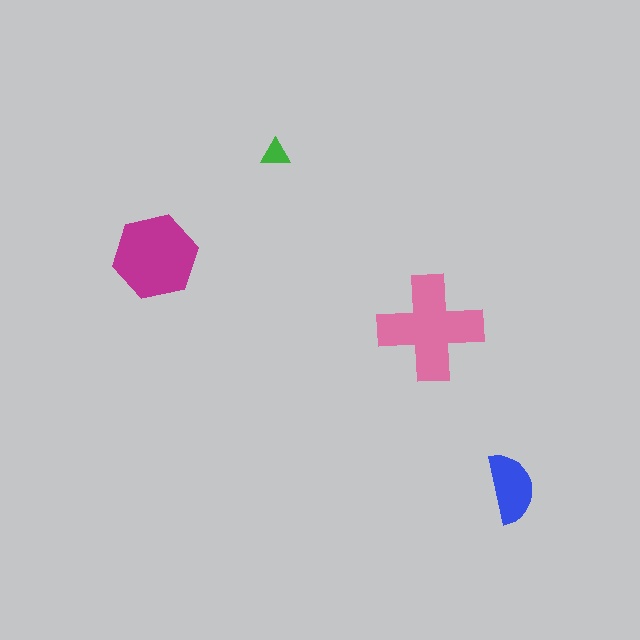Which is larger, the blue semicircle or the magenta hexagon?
The magenta hexagon.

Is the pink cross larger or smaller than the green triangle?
Larger.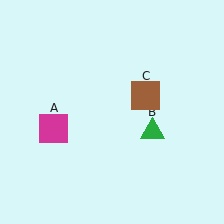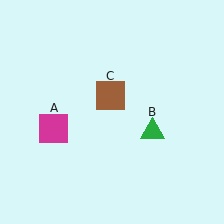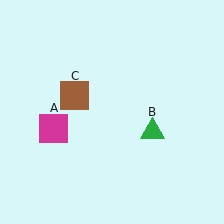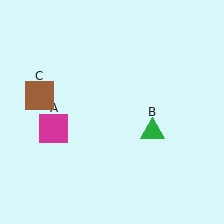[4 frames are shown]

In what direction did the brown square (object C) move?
The brown square (object C) moved left.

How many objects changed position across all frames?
1 object changed position: brown square (object C).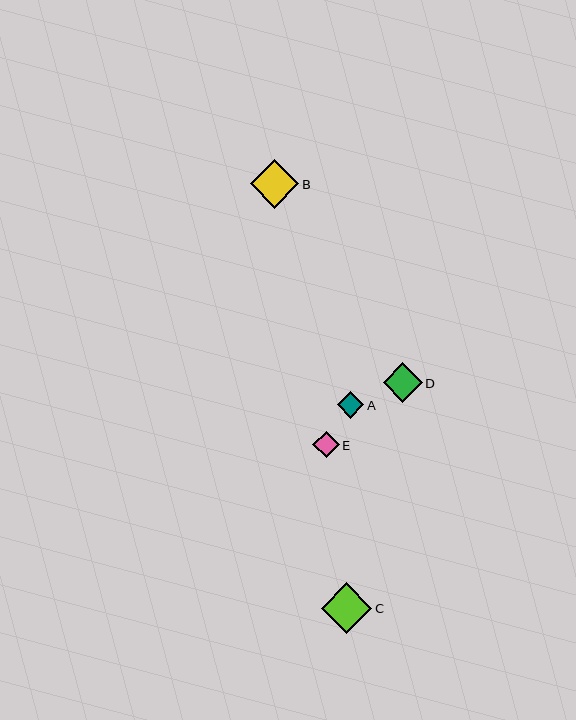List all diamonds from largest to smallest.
From largest to smallest: C, B, D, A, E.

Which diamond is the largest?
Diamond C is the largest with a size of approximately 50 pixels.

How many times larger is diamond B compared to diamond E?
Diamond B is approximately 1.8 times the size of diamond E.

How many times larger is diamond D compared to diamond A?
Diamond D is approximately 1.5 times the size of diamond A.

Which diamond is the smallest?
Diamond E is the smallest with a size of approximately 26 pixels.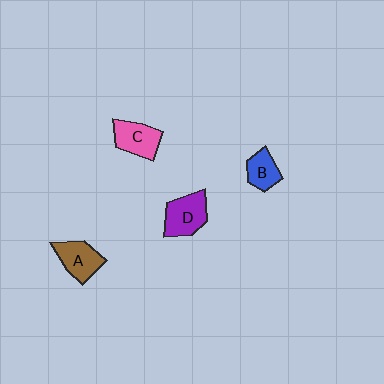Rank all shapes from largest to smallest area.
From largest to smallest: D (purple), A (brown), C (pink), B (blue).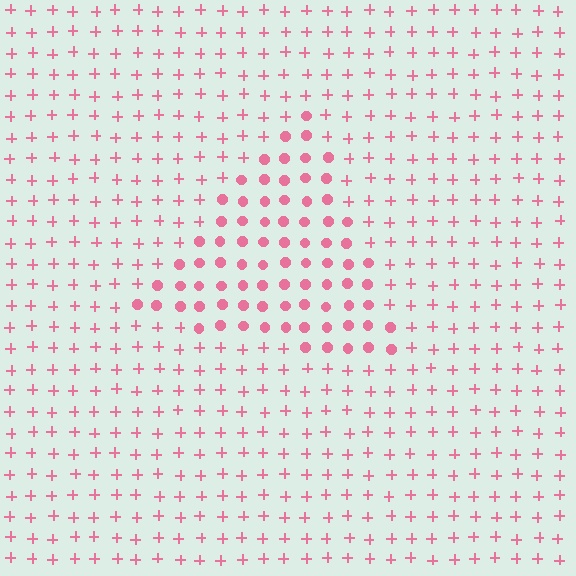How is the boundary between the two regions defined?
The boundary is defined by a change in element shape: circles inside vs. plus signs outside. All elements share the same color and spacing.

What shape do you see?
I see a triangle.